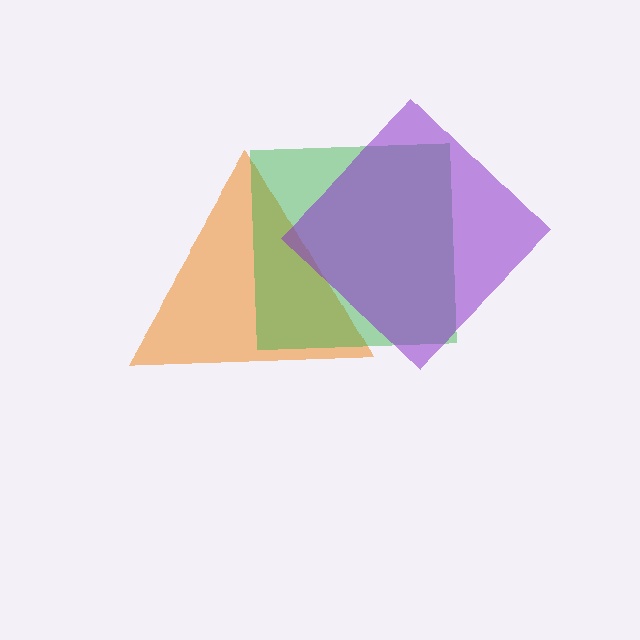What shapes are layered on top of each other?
The layered shapes are: an orange triangle, a green square, a purple diamond.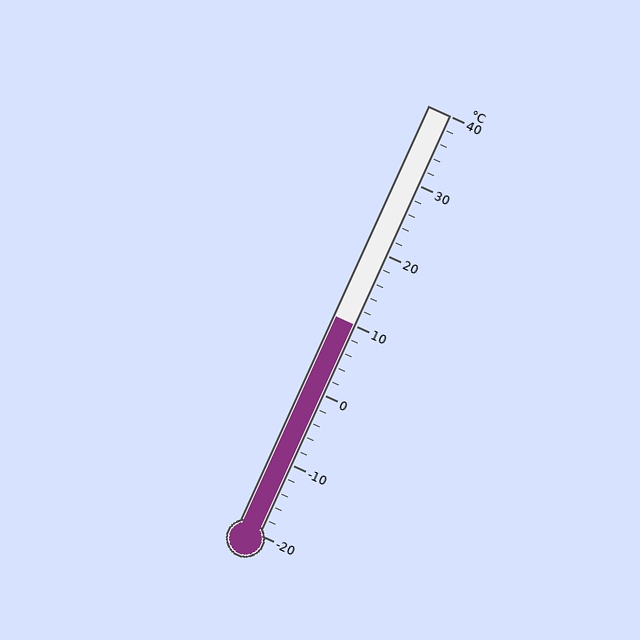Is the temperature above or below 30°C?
The temperature is below 30°C.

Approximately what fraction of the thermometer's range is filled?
The thermometer is filled to approximately 50% of its range.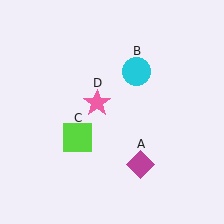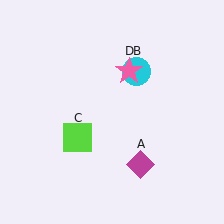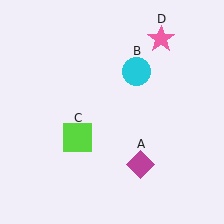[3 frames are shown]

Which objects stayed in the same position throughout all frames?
Magenta diamond (object A) and cyan circle (object B) and lime square (object C) remained stationary.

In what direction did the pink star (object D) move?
The pink star (object D) moved up and to the right.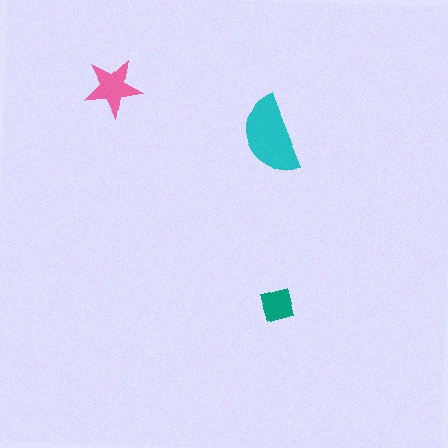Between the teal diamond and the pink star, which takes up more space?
The pink star.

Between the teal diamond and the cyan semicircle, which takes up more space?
The cyan semicircle.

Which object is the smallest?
The teal diamond.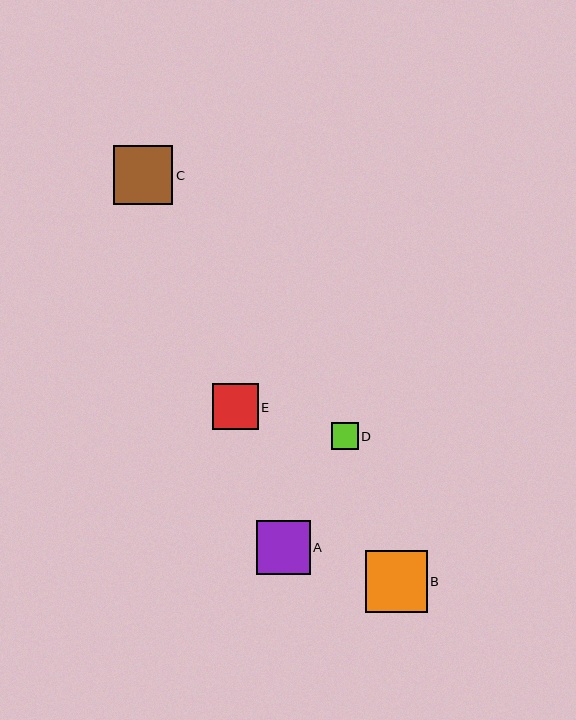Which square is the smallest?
Square D is the smallest with a size of approximately 27 pixels.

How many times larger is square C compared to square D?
Square C is approximately 2.2 times the size of square D.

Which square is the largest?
Square B is the largest with a size of approximately 62 pixels.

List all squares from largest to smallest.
From largest to smallest: B, C, A, E, D.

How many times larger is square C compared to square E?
Square C is approximately 1.3 times the size of square E.